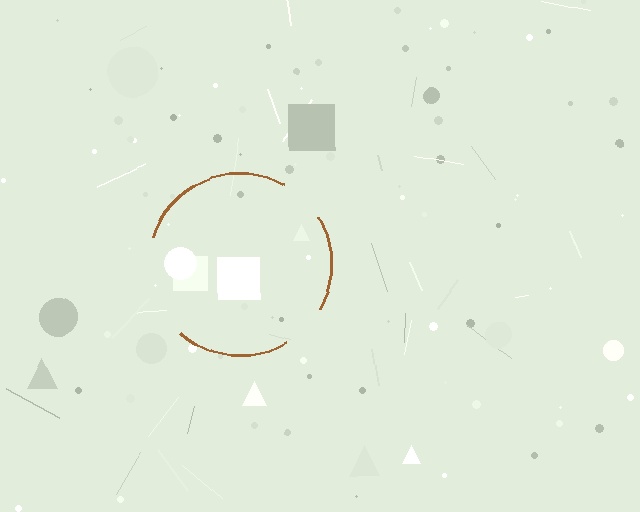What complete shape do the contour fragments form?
The contour fragments form a circle.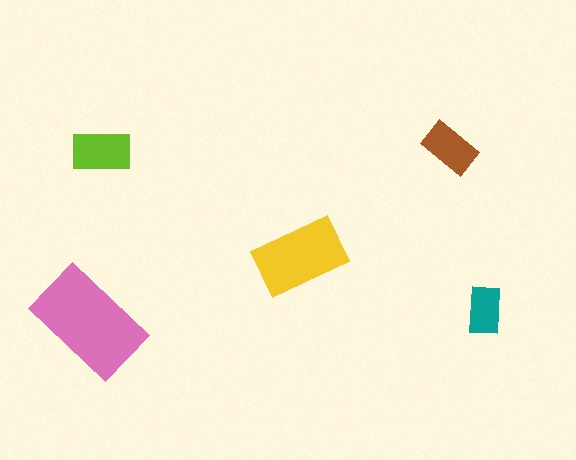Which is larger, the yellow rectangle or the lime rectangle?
The yellow one.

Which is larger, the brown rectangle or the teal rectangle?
The brown one.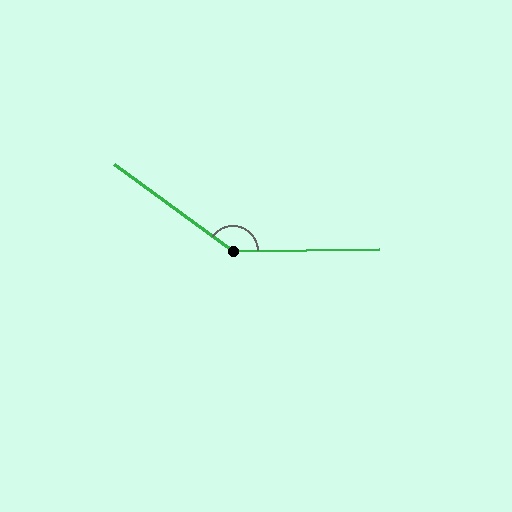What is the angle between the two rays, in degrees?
Approximately 143 degrees.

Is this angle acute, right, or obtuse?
It is obtuse.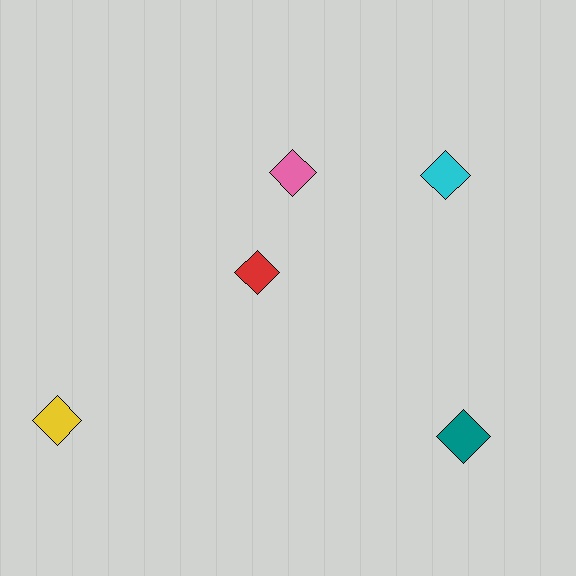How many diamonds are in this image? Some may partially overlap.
There are 5 diamonds.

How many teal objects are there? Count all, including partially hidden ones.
There is 1 teal object.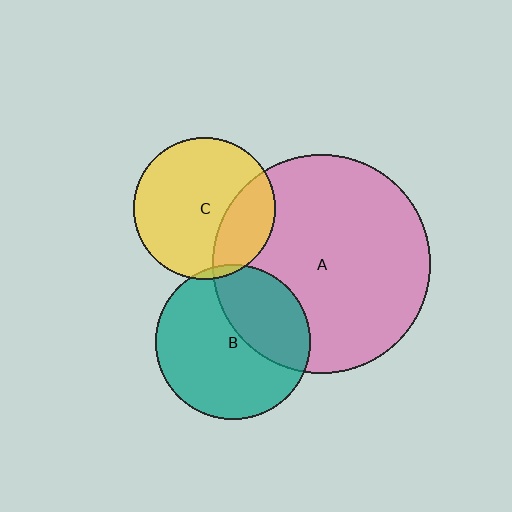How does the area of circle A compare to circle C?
Approximately 2.4 times.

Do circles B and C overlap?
Yes.